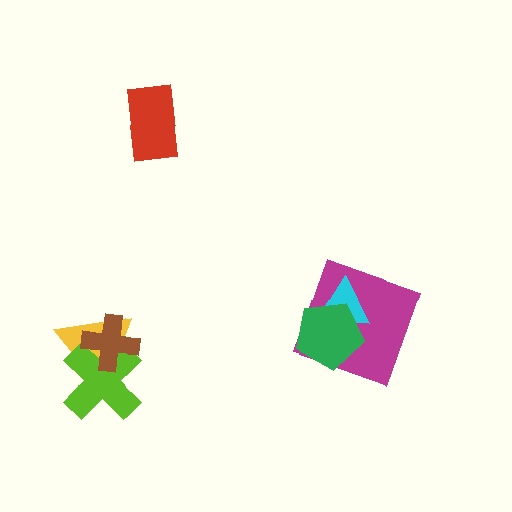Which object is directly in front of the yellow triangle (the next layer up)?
The lime cross is directly in front of the yellow triangle.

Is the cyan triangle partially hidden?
Yes, it is partially covered by another shape.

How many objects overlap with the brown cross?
2 objects overlap with the brown cross.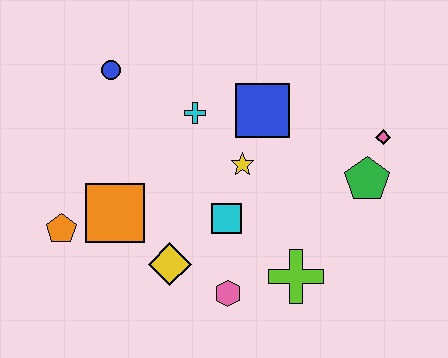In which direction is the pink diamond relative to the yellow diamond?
The pink diamond is to the right of the yellow diamond.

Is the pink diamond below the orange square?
No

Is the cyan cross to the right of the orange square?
Yes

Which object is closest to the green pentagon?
The pink diamond is closest to the green pentagon.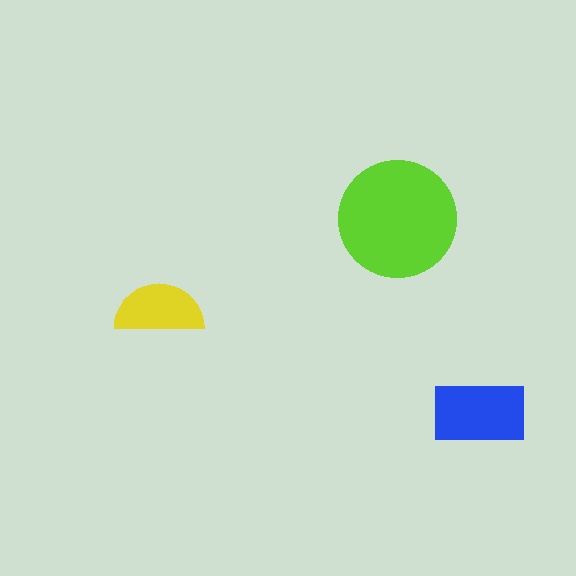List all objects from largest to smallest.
The lime circle, the blue rectangle, the yellow semicircle.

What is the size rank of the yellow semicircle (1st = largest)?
3rd.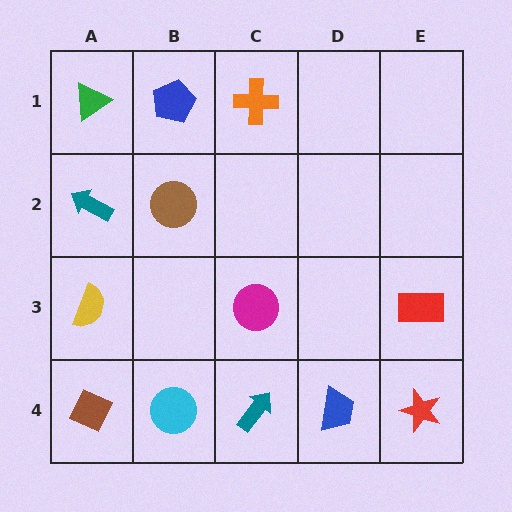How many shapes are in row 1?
3 shapes.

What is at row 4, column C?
A teal arrow.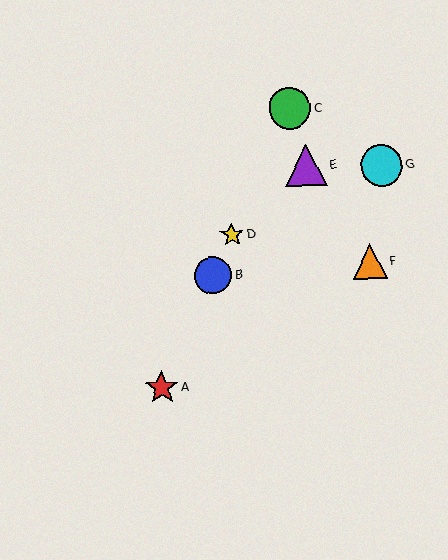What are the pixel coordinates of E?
Object E is at (306, 165).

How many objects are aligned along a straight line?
4 objects (A, B, C, D) are aligned along a straight line.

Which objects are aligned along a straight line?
Objects A, B, C, D are aligned along a straight line.